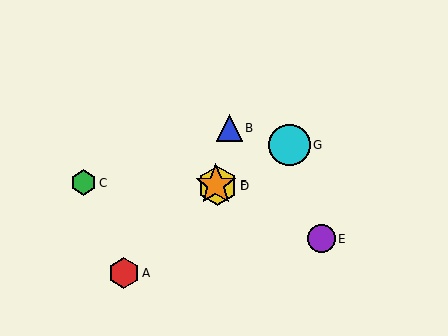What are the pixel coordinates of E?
Object E is at (321, 239).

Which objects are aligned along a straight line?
Objects D, E, F are aligned along a straight line.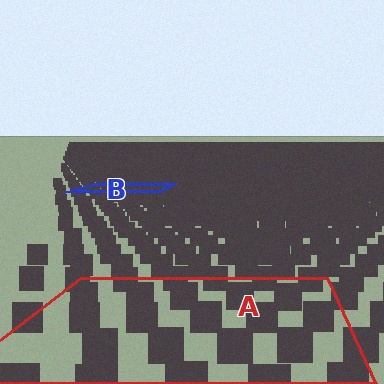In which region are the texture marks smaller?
The texture marks are smaller in region B, because it is farther away.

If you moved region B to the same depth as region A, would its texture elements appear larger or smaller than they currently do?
They would appear larger. At a closer depth, the same texture elements are projected at a bigger on-screen size.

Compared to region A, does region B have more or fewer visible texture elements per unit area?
Region B has more texture elements per unit area — they are packed more densely because it is farther away.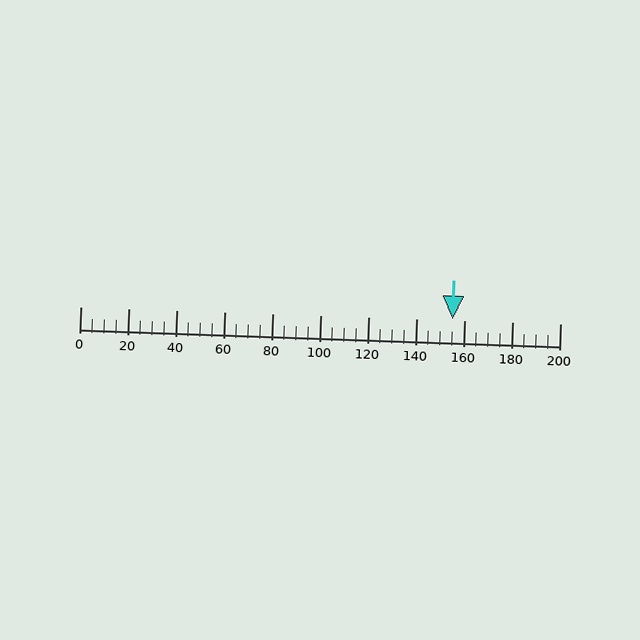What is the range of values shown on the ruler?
The ruler shows values from 0 to 200.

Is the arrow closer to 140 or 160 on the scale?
The arrow is closer to 160.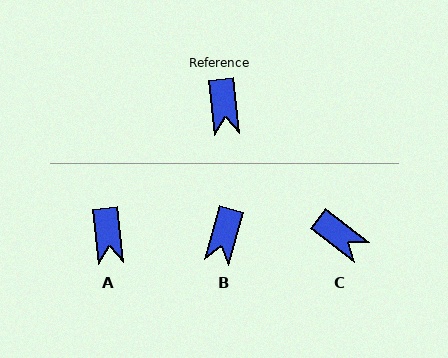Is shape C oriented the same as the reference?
No, it is off by about 47 degrees.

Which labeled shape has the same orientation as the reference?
A.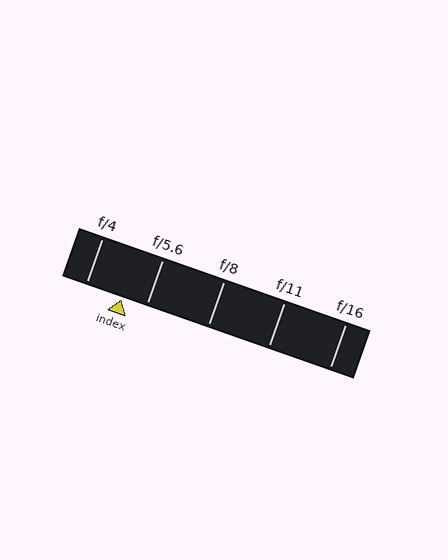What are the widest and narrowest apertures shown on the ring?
The widest aperture shown is f/4 and the narrowest is f/16.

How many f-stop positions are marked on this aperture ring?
There are 5 f-stop positions marked.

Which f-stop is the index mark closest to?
The index mark is closest to f/5.6.